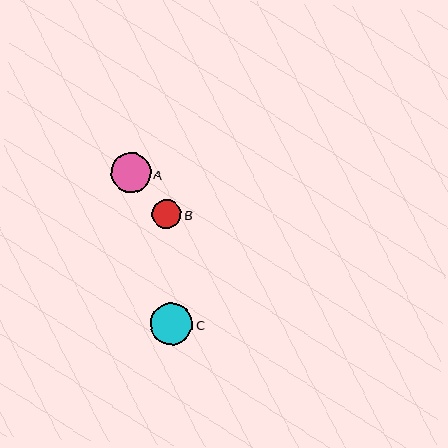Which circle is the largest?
Circle C is the largest with a size of approximately 42 pixels.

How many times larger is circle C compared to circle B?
Circle C is approximately 1.5 times the size of circle B.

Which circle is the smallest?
Circle B is the smallest with a size of approximately 29 pixels.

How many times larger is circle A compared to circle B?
Circle A is approximately 1.4 times the size of circle B.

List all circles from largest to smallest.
From largest to smallest: C, A, B.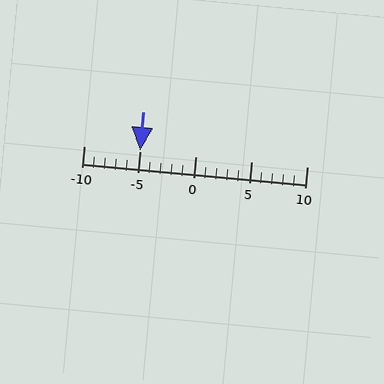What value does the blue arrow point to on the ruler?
The blue arrow points to approximately -5.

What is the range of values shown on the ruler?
The ruler shows values from -10 to 10.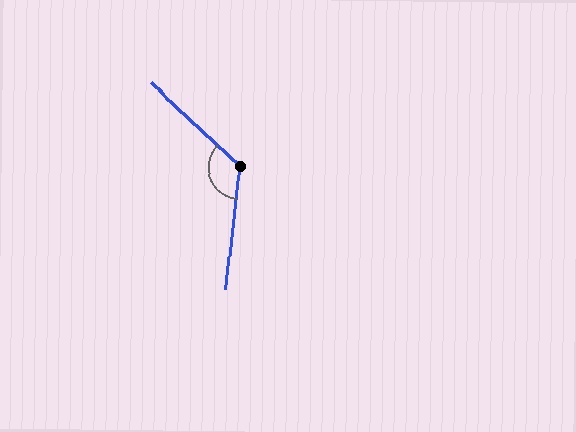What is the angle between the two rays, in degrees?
Approximately 126 degrees.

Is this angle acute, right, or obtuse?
It is obtuse.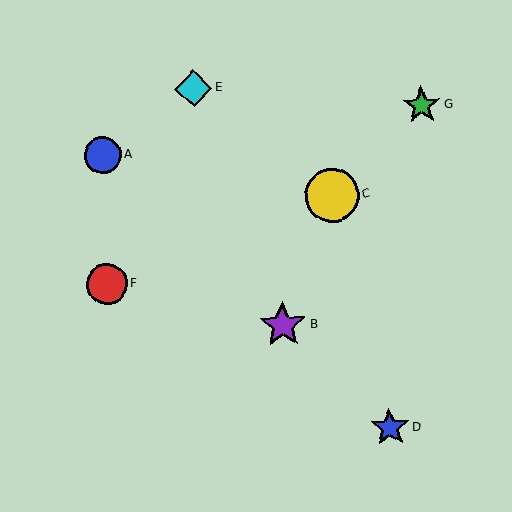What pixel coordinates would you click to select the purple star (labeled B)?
Click at (283, 325) to select the purple star B.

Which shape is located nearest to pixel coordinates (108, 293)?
The red circle (labeled F) at (107, 284) is nearest to that location.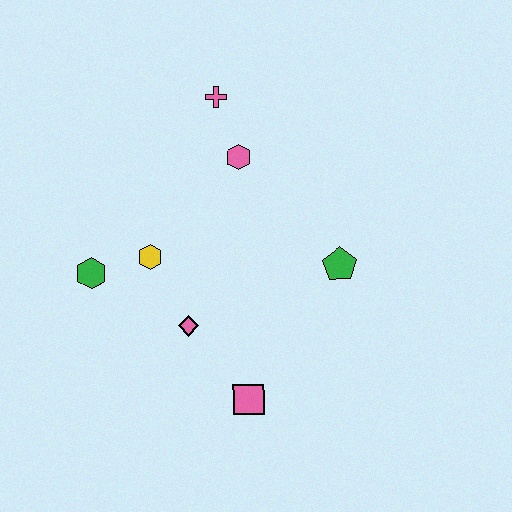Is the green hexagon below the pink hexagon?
Yes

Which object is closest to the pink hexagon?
The pink cross is closest to the pink hexagon.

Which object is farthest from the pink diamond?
The pink cross is farthest from the pink diamond.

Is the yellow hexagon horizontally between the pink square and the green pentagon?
No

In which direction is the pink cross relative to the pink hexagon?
The pink cross is above the pink hexagon.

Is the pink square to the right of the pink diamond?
Yes